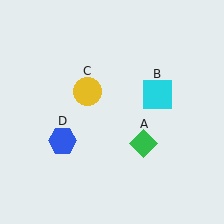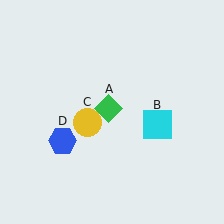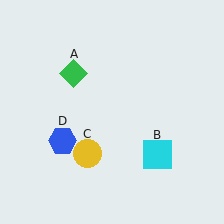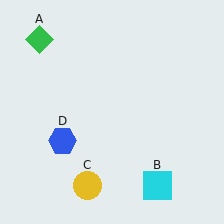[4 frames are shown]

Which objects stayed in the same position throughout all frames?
Blue hexagon (object D) remained stationary.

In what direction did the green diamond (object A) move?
The green diamond (object A) moved up and to the left.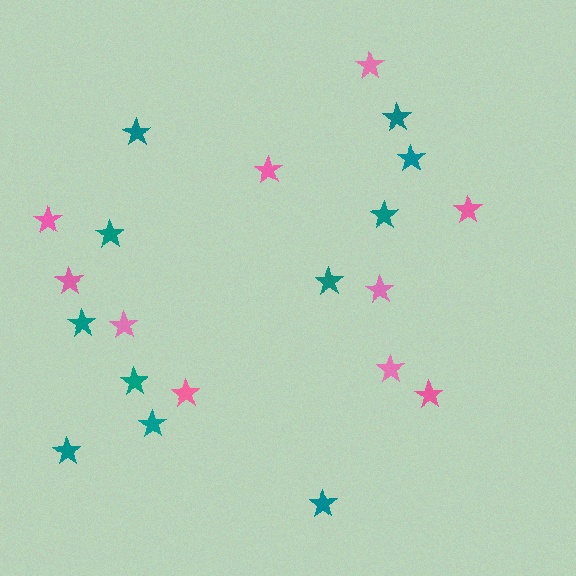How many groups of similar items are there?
There are 2 groups: one group of pink stars (10) and one group of teal stars (11).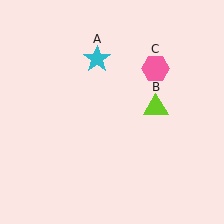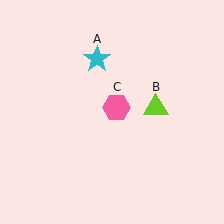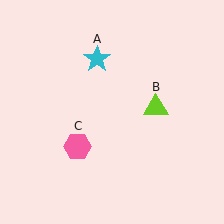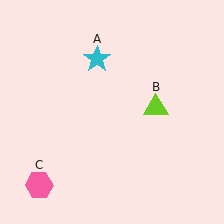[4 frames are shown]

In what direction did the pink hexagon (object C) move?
The pink hexagon (object C) moved down and to the left.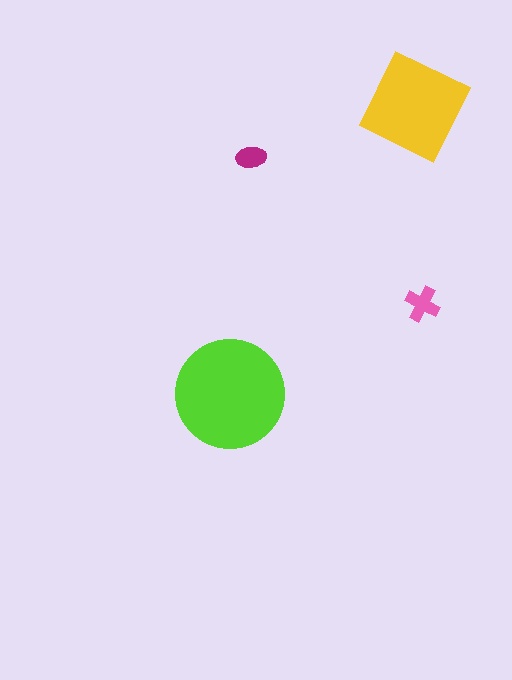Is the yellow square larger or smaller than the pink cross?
Larger.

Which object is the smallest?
The magenta ellipse.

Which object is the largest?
The lime circle.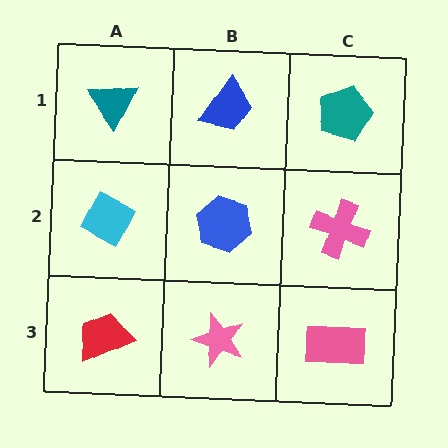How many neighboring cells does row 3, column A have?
2.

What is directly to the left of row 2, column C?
A blue hexagon.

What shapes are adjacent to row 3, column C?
A pink cross (row 2, column C), a pink star (row 3, column B).